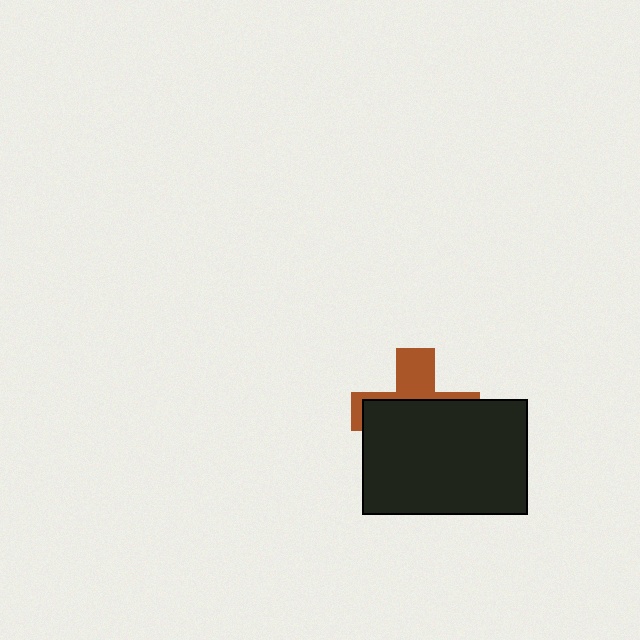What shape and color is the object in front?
The object in front is a black rectangle.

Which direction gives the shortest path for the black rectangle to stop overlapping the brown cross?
Moving down gives the shortest separation.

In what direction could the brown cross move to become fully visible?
The brown cross could move up. That would shift it out from behind the black rectangle entirely.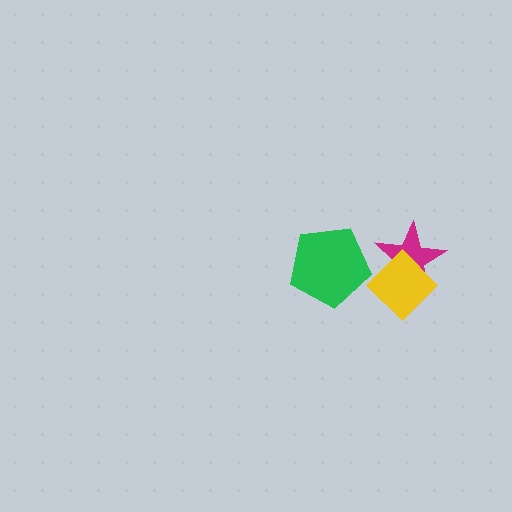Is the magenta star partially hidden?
Yes, it is partially covered by another shape.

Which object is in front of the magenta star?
The yellow diamond is in front of the magenta star.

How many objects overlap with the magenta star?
1 object overlaps with the magenta star.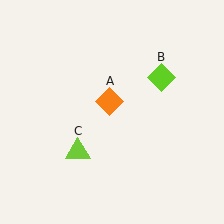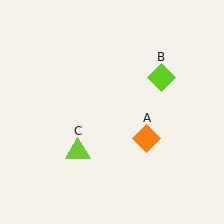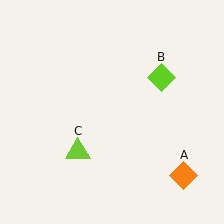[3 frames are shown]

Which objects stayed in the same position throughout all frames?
Lime diamond (object B) and lime triangle (object C) remained stationary.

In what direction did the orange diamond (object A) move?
The orange diamond (object A) moved down and to the right.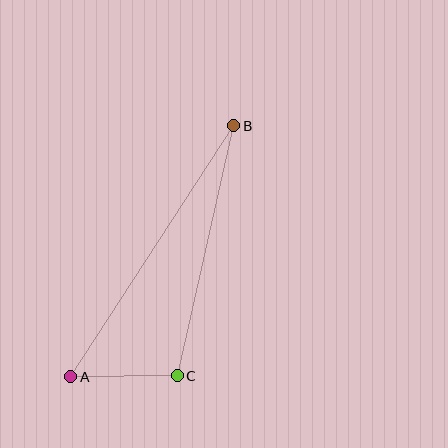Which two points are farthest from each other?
Points A and B are farthest from each other.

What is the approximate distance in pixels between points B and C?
The distance between B and C is approximately 256 pixels.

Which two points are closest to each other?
Points A and C are closest to each other.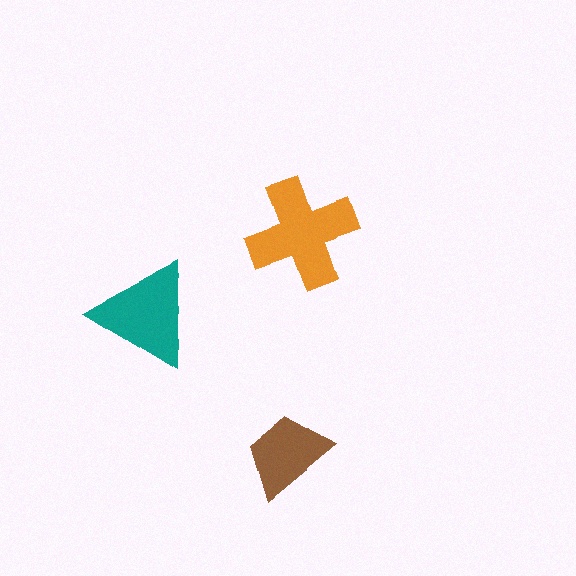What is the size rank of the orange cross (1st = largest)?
1st.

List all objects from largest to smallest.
The orange cross, the teal triangle, the brown trapezoid.